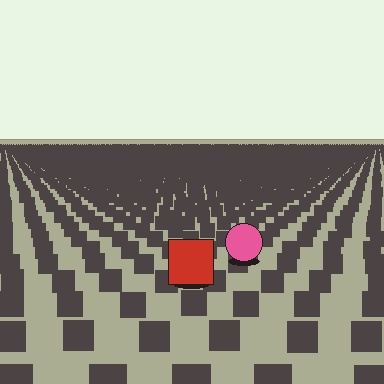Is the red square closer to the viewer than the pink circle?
Yes. The red square is closer — you can tell from the texture gradient: the ground texture is coarser near it.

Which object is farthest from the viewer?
The pink circle is farthest from the viewer. It appears smaller and the ground texture around it is denser.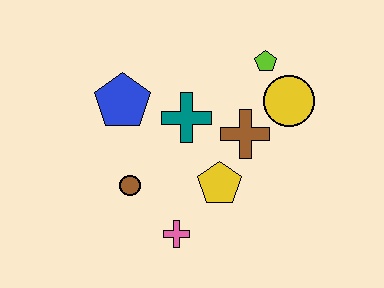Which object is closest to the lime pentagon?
The yellow circle is closest to the lime pentagon.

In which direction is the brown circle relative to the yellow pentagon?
The brown circle is to the left of the yellow pentagon.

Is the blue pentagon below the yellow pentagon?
No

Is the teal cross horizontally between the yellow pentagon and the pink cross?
Yes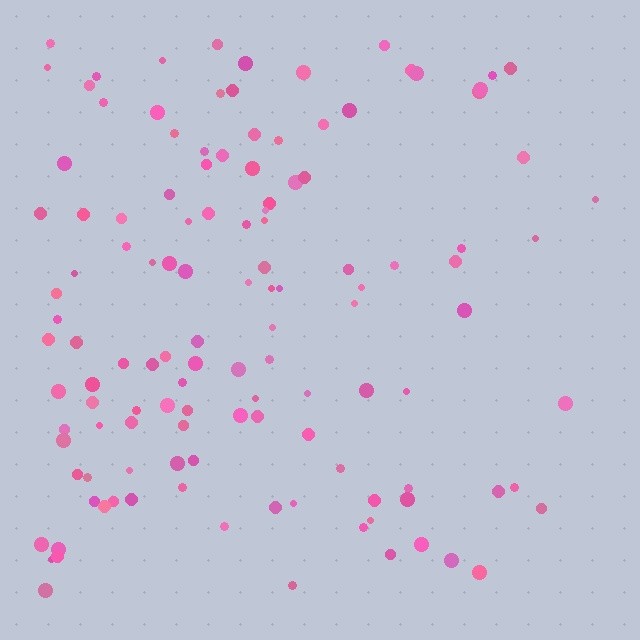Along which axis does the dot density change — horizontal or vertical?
Horizontal.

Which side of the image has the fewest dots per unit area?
The right.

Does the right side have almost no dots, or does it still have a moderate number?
Still a moderate number, just noticeably fewer than the left.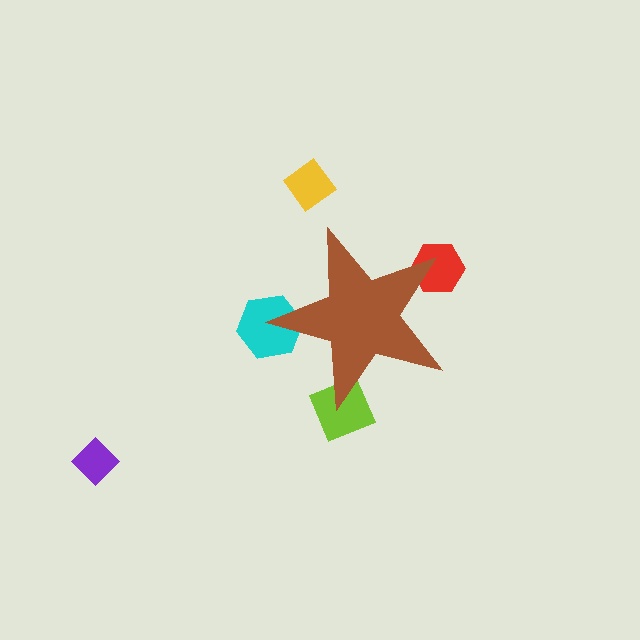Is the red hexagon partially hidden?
Yes, the red hexagon is partially hidden behind the brown star.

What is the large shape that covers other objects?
A brown star.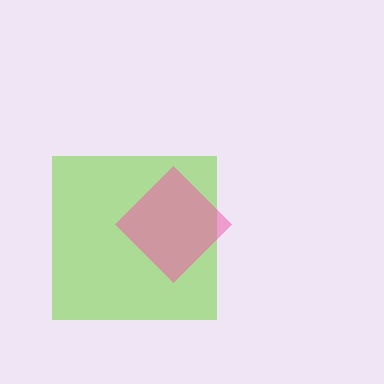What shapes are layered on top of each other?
The layered shapes are: a lime square, a pink diamond.